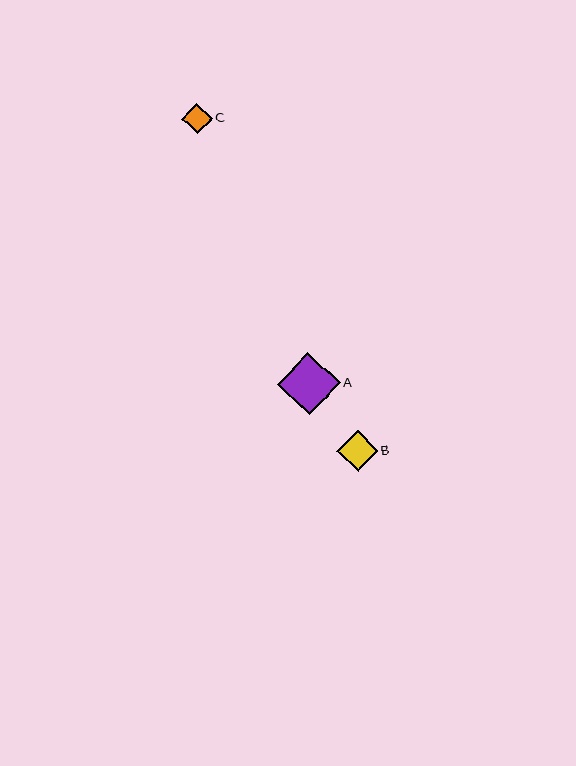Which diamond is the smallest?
Diamond C is the smallest with a size of approximately 30 pixels.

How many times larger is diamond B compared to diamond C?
Diamond B is approximately 1.3 times the size of diamond C.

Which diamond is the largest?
Diamond A is the largest with a size of approximately 63 pixels.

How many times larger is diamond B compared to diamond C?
Diamond B is approximately 1.3 times the size of diamond C.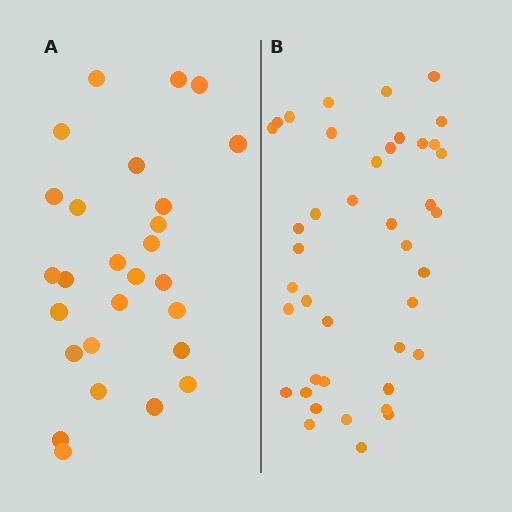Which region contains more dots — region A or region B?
Region B (the right region) has more dots.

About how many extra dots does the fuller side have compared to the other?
Region B has approximately 15 more dots than region A.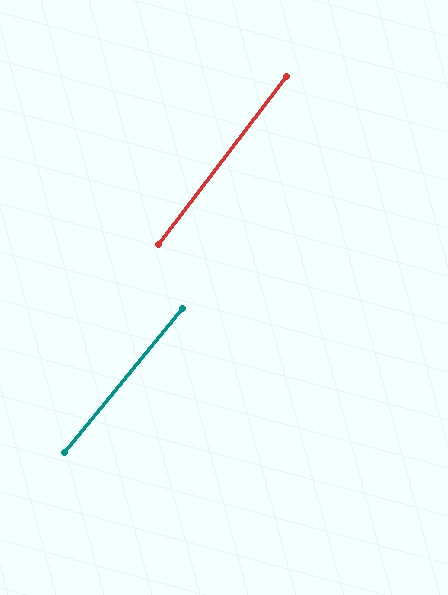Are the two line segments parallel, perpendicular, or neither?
Parallel — their directions differ by only 1.9°.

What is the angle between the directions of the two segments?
Approximately 2 degrees.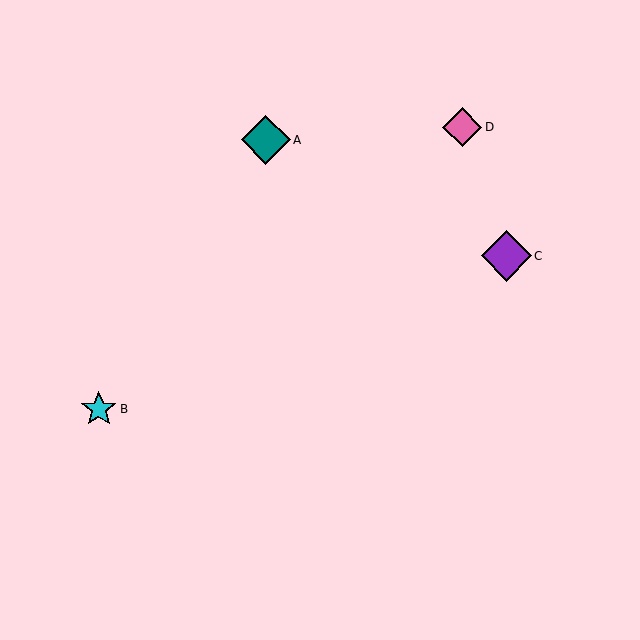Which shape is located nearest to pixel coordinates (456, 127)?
The pink diamond (labeled D) at (462, 127) is nearest to that location.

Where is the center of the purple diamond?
The center of the purple diamond is at (506, 256).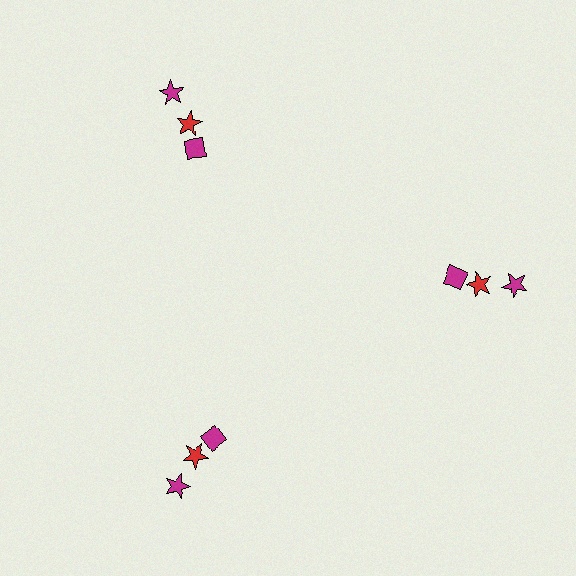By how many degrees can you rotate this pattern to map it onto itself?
The pattern maps onto itself every 120 degrees of rotation.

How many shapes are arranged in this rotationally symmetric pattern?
There are 9 shapes, arranged in 3 groups of 3.